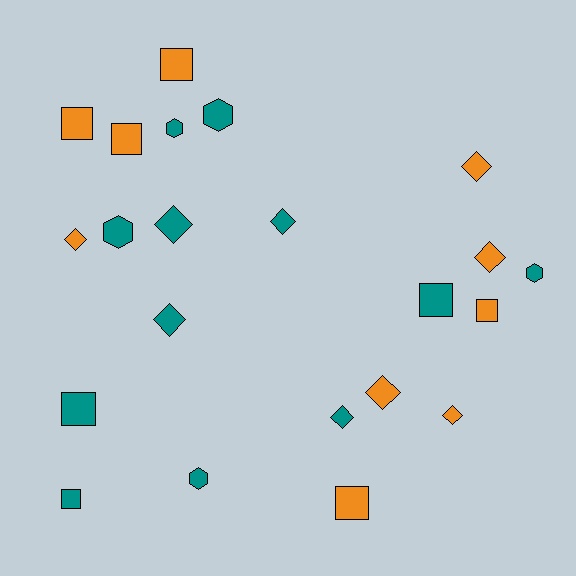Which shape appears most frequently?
Diamond, with 9 objects.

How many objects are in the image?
There are 22 objects.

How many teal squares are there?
There are 3 teal squares.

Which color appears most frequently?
Teal, with 12 objects.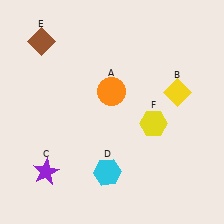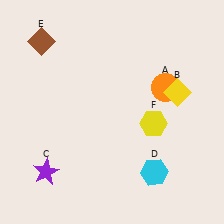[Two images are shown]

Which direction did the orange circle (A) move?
The orange circle (A) moved right.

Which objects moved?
The objects that moved are: the orange circle (A), the cyan hexagon (D).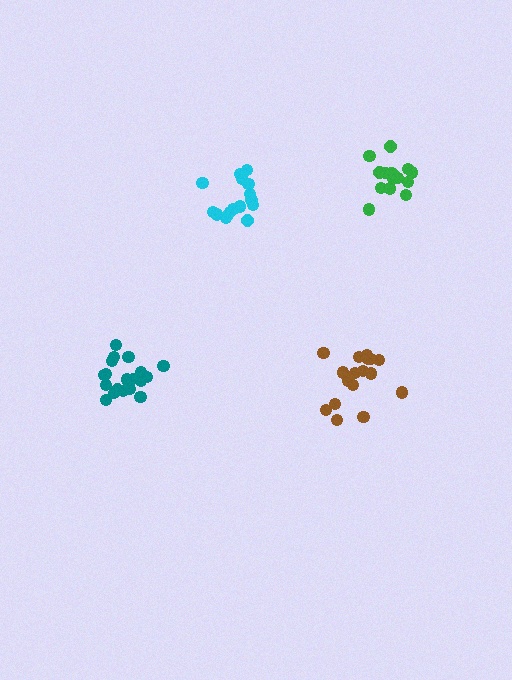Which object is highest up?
The green cluster is topmost.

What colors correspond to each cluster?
The clusters are colored: brown, teal, cyan, green.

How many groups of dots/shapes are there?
There are 4 groups.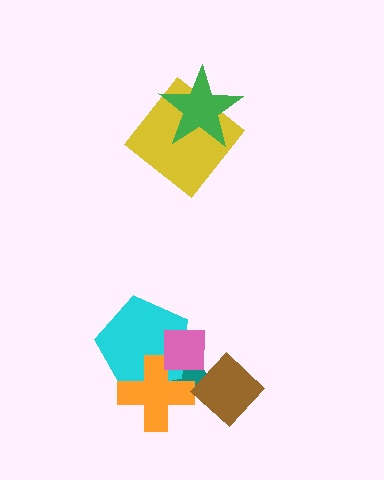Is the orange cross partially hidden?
Yes, it is partially covered by another shape.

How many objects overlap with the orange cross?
3 objects overlap with the orange cross.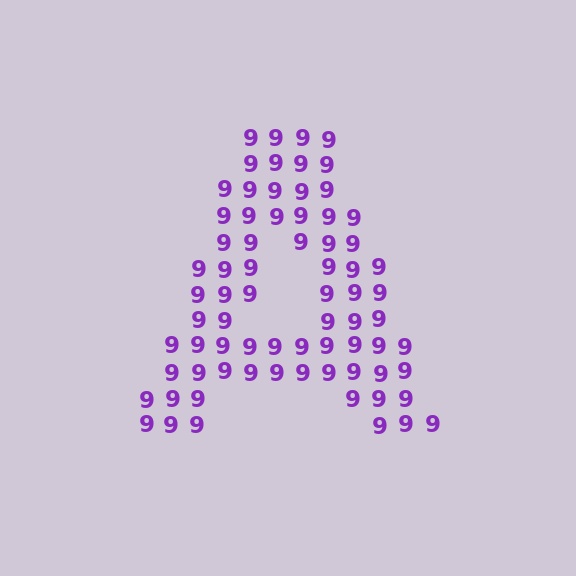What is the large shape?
The large shape is the letter A.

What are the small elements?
The small elements are digit 9's.